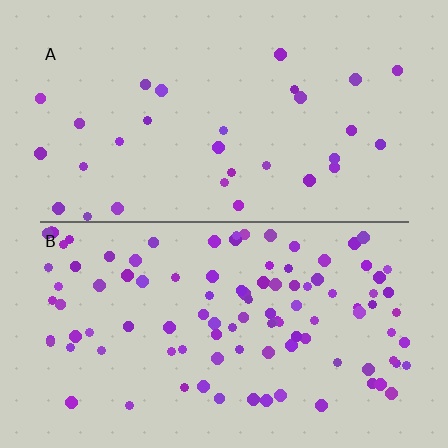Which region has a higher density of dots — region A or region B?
B (the bottom).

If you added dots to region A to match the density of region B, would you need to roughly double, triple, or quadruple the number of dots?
Approximately triple.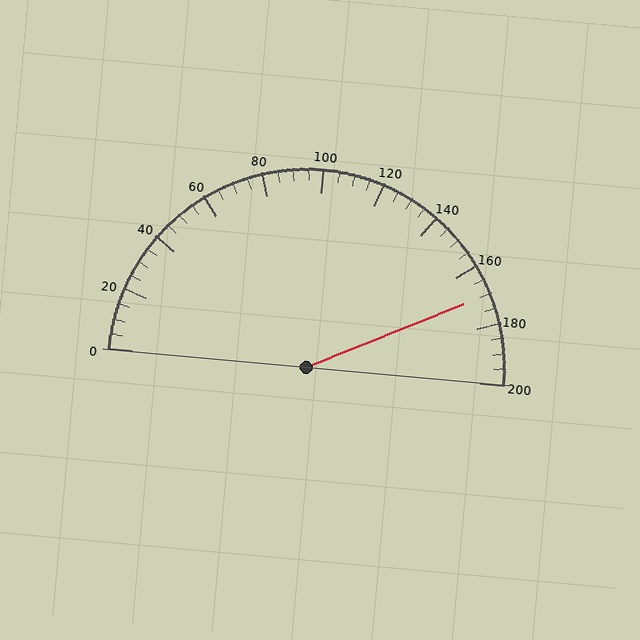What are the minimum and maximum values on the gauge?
The gauge ranges from 0 to 200.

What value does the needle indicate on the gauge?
The needle indicates approximately 170.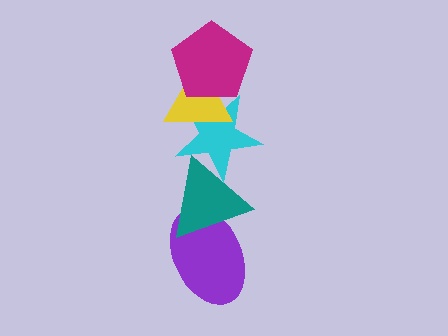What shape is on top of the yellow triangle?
The magenta pentagon is on top of the yellow triangle.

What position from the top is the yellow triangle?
The yellow triangle is 2nd from the top.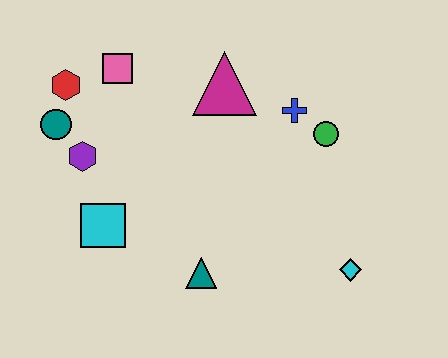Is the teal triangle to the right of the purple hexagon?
Yes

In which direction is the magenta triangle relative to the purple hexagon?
The magenta triangle is to the right of the purple hexagon.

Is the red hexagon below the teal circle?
No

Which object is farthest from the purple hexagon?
The cyan diamond is farthest from the purple hexagon.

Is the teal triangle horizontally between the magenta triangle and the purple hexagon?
Yes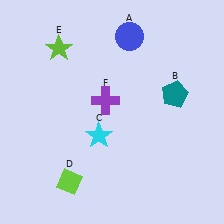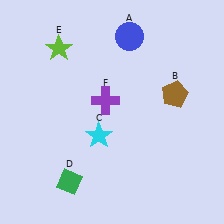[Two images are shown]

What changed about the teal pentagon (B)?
In Image 1, B is teal. In Image 2, it changed to brown.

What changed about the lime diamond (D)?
In Image 1, D is lime. In Image 2, it changed to green.